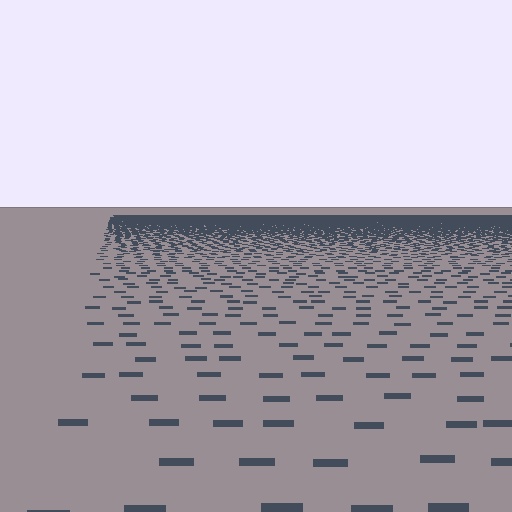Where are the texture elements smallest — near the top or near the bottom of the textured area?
Near the top.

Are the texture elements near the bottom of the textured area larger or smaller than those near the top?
Larger. Near the bottom, elements are closer to the viewer and appear at a bigger on-screen size.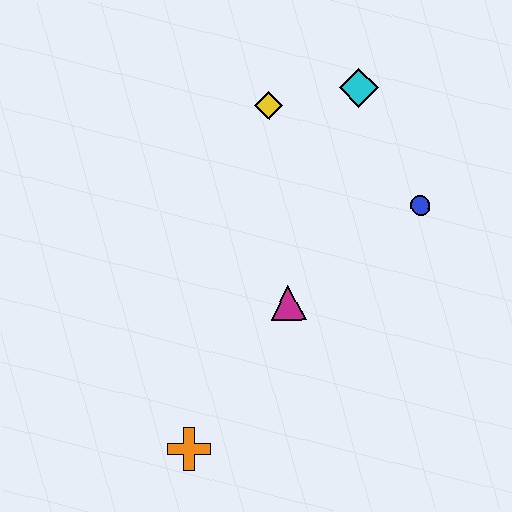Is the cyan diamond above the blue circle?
Yes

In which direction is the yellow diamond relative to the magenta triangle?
The yellow diamond is above the magenta triangle.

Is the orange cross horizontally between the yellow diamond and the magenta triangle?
No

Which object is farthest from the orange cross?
The cyan diamond is farthest from the orange cross.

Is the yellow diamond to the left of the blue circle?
Yes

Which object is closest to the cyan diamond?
The yellow diamond is closest to the cyan diamond.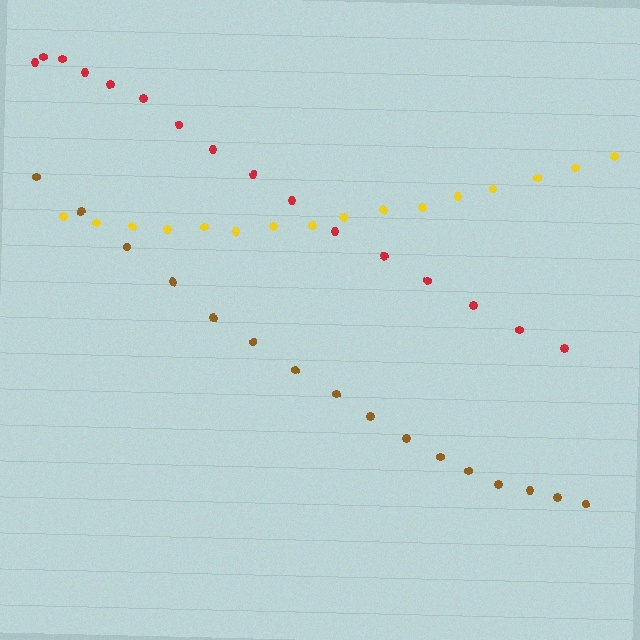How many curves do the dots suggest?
There are 3 distinct paths.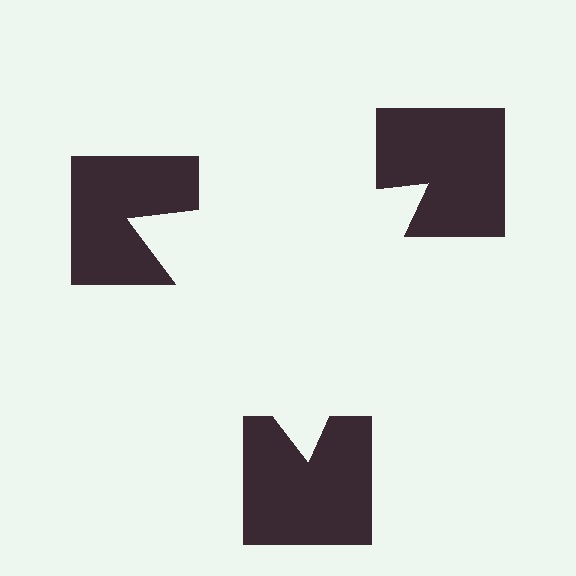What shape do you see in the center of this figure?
An illusory triangle — its edges are inferred from the aligned wedge cuts in the notched squares, not physically drawn.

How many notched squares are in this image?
There are 3 — one at each vertex of the illusory triangle.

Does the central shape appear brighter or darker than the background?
It typically appears slightly brighter than the background, even though no actual brightness change is drawn.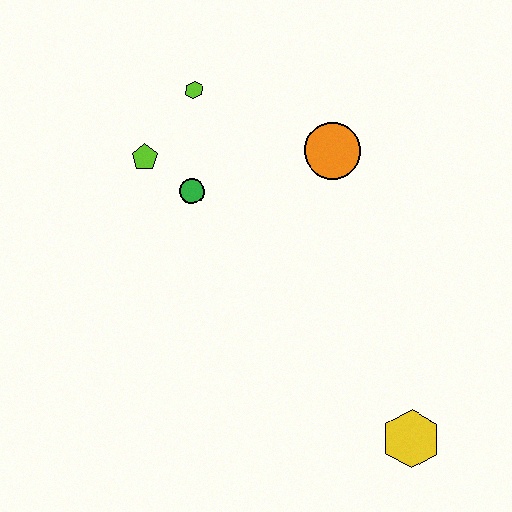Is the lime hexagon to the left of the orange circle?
Yes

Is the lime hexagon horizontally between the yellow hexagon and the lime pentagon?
Yes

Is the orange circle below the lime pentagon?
No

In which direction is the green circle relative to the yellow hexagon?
The green circle is above the yellow hexagon.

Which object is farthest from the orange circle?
The yellow hexagon is farthest from the orange circle.